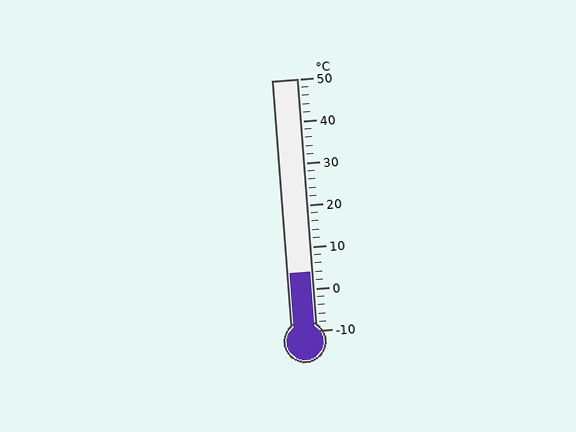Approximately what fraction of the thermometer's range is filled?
The thermometer is filled to approximately 25% of its range.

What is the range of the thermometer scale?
The thermometer scale ranges from -10°C to 50°C.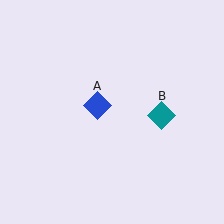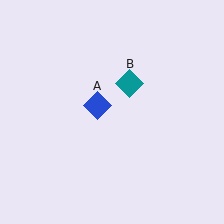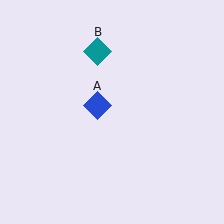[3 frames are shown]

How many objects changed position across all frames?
1 object changed position: teal diamond (object B).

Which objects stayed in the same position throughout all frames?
Blue diamond (object A) remained stationary.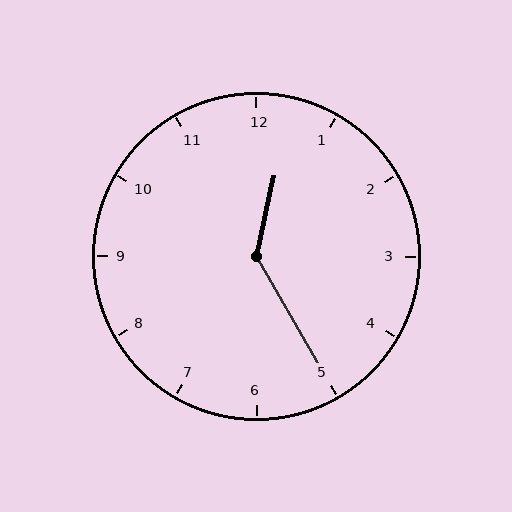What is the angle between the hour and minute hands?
Approximately 138 degrees.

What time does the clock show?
12:25.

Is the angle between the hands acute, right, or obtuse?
It is obtuse.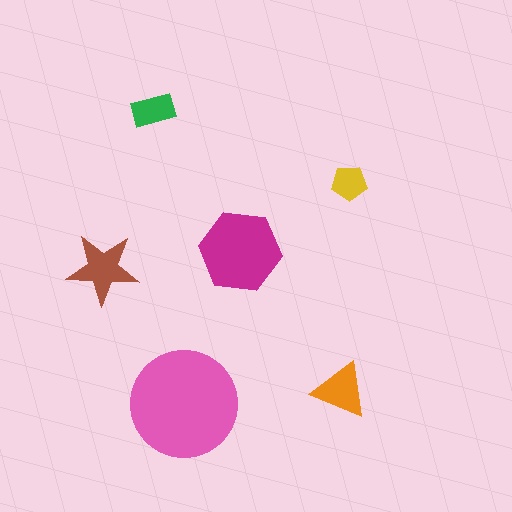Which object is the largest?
The pink circle.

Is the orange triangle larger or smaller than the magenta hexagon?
Smaller.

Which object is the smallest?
The yellow pentagon.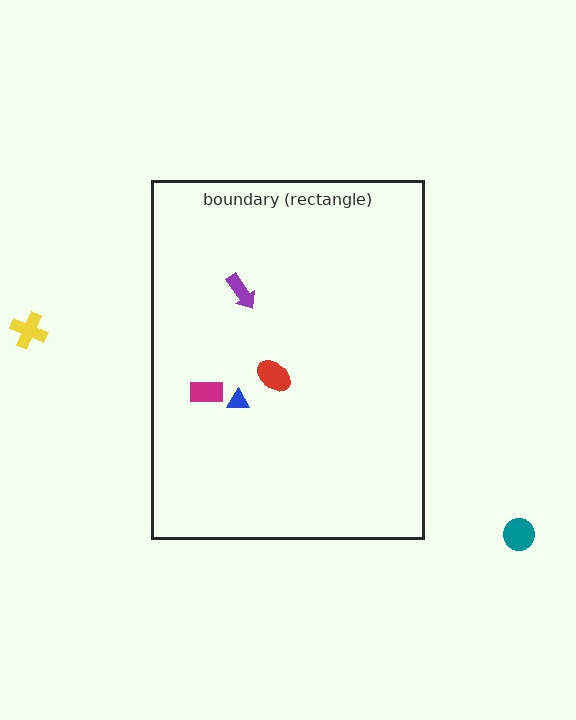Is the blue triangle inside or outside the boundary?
Inside.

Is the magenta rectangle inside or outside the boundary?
Inside.